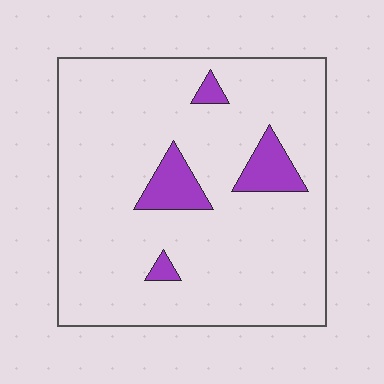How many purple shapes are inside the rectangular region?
4.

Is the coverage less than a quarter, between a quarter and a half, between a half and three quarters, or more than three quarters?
Less than a quarter.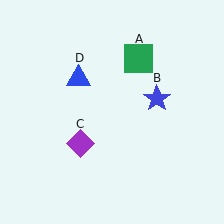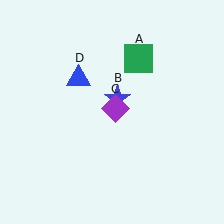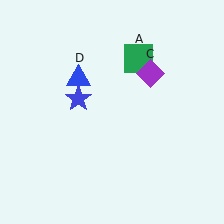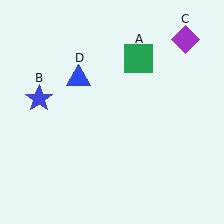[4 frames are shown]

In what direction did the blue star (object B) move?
The blue star (object B) moved left.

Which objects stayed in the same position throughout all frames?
Green square (object A) and blue triangle (object D) remained stationary.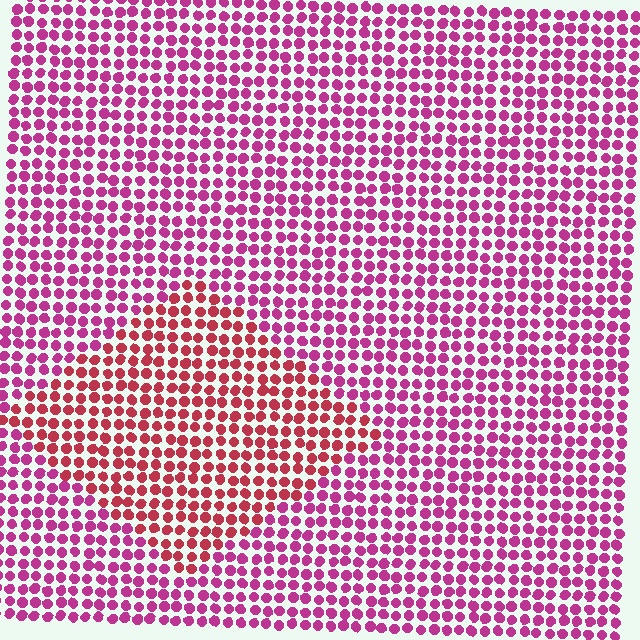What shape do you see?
I see a diamond.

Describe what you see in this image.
The image is filled with small magenta elements in a uniform arrangement. A diamond-shaped region is visible where the elements are tinted to a slightly different hue, forming a subtle color boundary.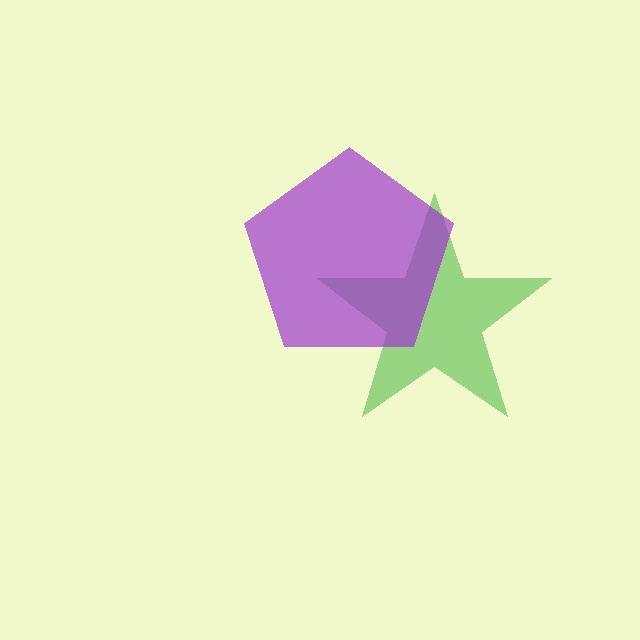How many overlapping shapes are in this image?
There are 2 overlapping shapes in the image.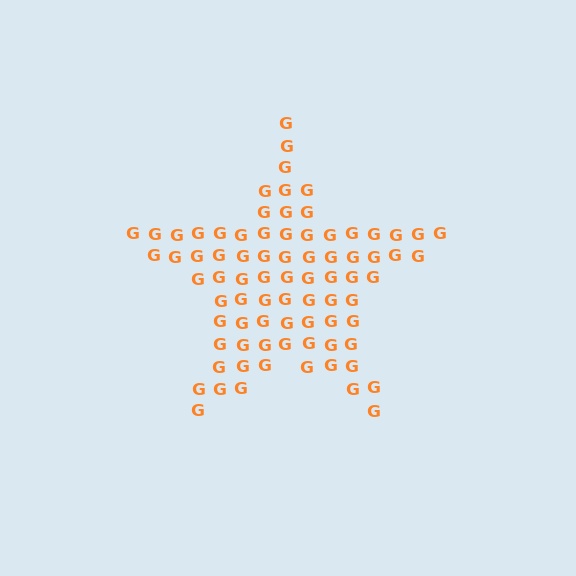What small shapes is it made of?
It is made of small letter G's.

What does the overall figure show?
The overall figure shows a star.